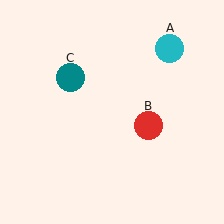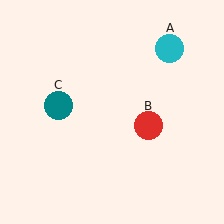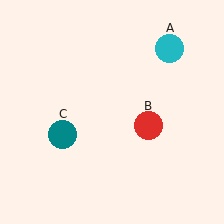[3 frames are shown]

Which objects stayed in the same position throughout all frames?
Cyan circle (object A) and red circle (object B) remained stationary.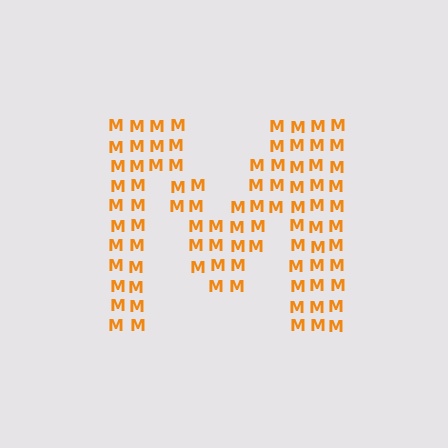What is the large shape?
The large shape is the letter M.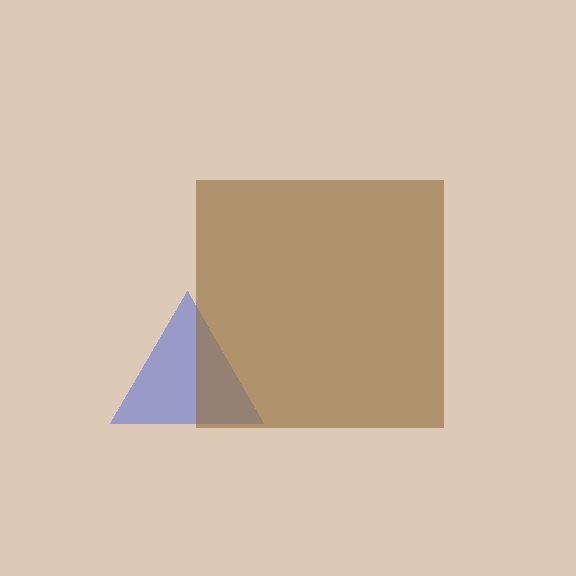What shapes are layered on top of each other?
The layered shapes are: a blue triangle, a brown square.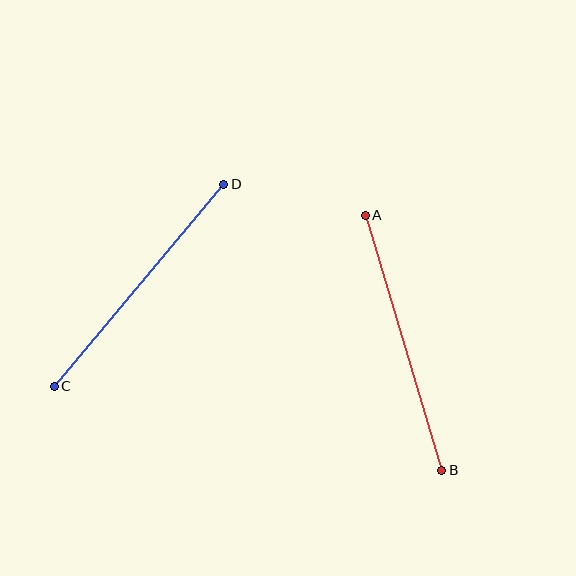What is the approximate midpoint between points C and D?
The midpoint is at approximately (139, 285) pixels.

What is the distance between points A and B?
The distance is approximately 266 pixels.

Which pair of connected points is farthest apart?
Points A and B are farthest apart.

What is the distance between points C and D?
The distance is approximately 264 pixels.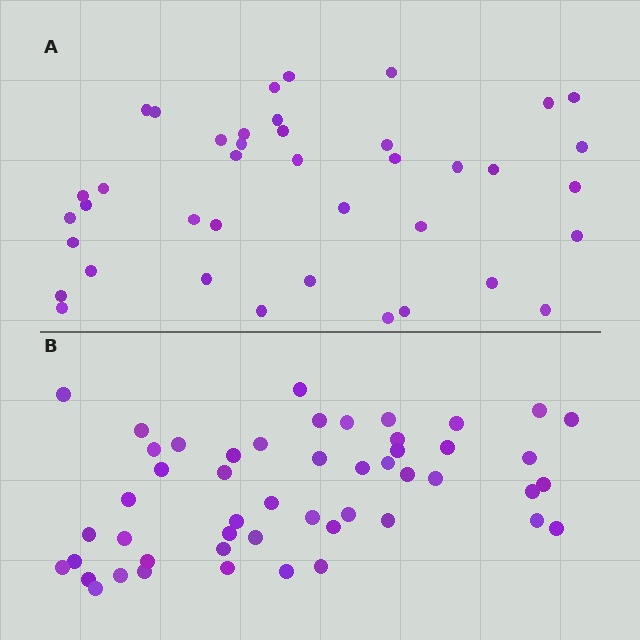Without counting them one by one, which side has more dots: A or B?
Region B (the bottom region) has more dots.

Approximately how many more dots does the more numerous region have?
Region B has roughly 10 or so more dots than region A.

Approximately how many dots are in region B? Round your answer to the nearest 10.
About 50 dots.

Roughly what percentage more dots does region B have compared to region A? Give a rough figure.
About 25% more.